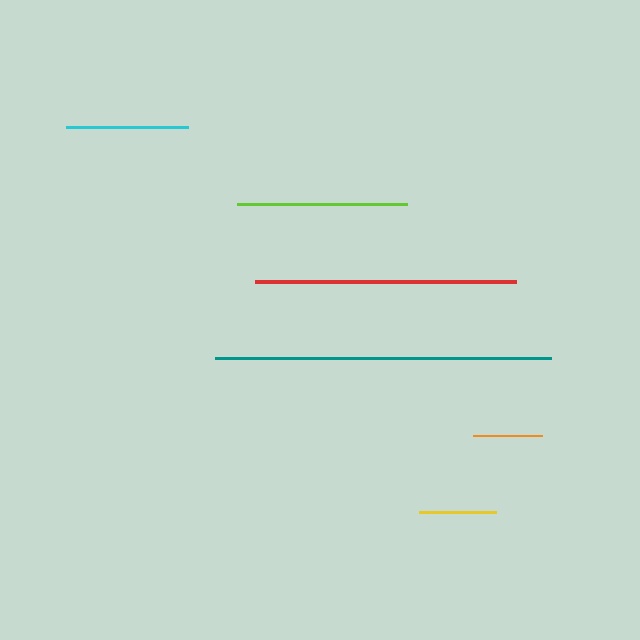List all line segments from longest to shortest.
From longest to shortest: teal, red, lime, cyan, yellow, orange.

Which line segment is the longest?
The teal line is the longest at approximately 336 pixels.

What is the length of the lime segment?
The lime segment is approximately 171 pixels long.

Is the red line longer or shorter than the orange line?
The red line is longer than the orange line.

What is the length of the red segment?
The red segment is approximately 261 pixels long.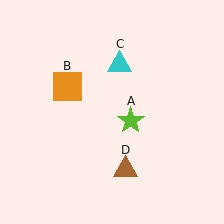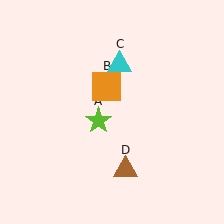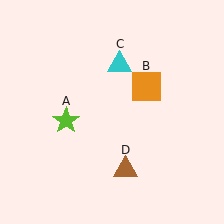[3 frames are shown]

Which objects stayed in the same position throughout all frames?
Cyan triangle (object C) and brown triangle (object D) remained stationary.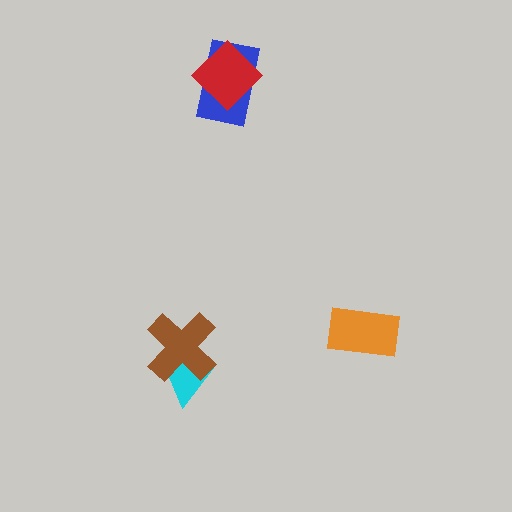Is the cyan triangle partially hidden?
Yes, it is partially covered by another shape.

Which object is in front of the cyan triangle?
The brown cross is in front of the cyan triangle.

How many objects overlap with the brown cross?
1 object overlaps with the brown cross.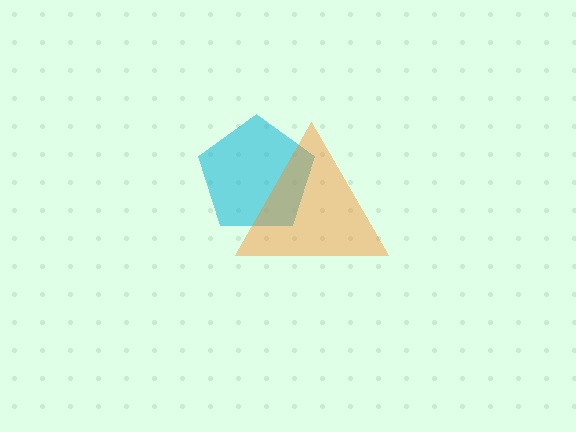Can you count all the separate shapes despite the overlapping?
Yes, there are 2 separate shapes.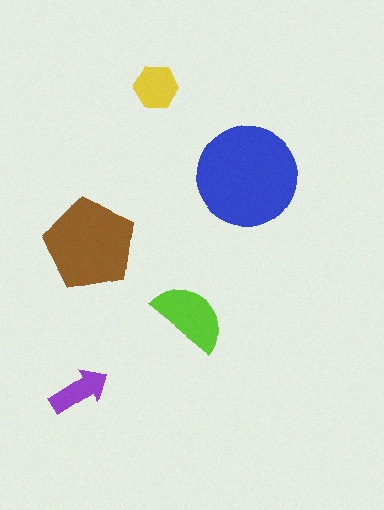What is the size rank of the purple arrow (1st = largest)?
5th.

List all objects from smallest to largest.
The purple arrow, the yellow hexagon, the lime semicircle, the brown pentagon, the blue circle.